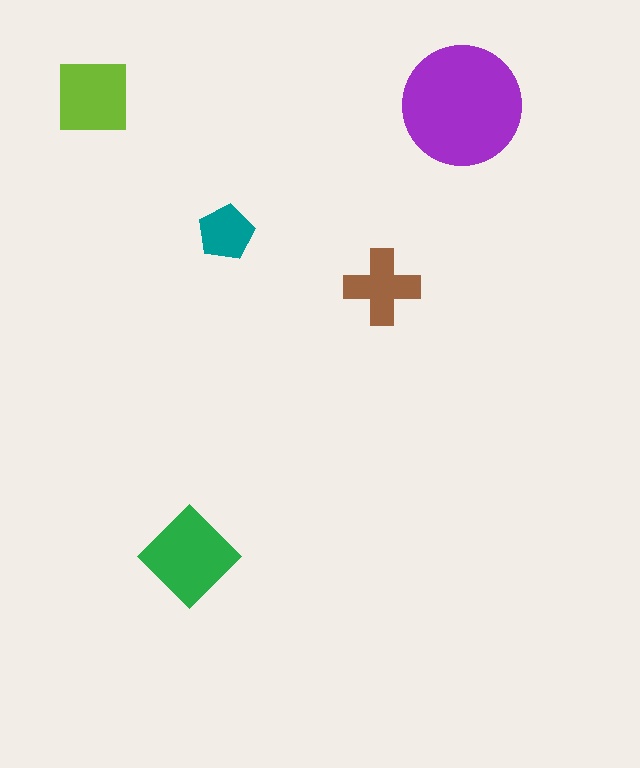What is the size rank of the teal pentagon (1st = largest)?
5th.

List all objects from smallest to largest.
The teal pentagon, the brown cross, the lime square, the green diamond, the purple circle.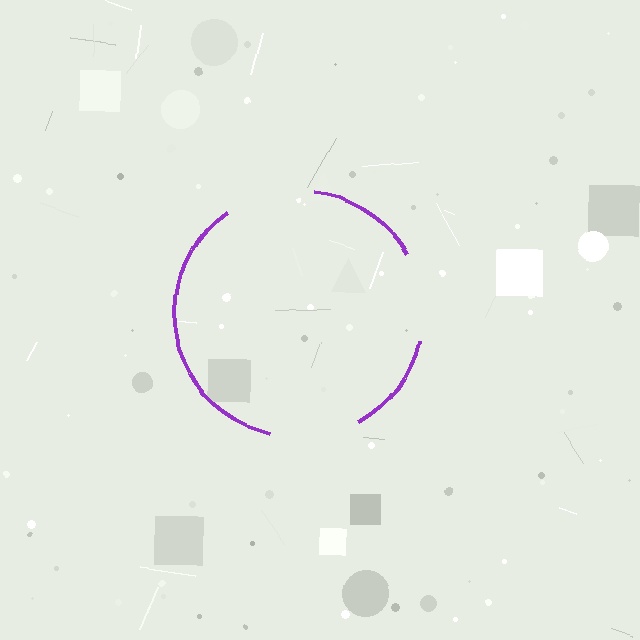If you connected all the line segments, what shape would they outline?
They would outline a circle.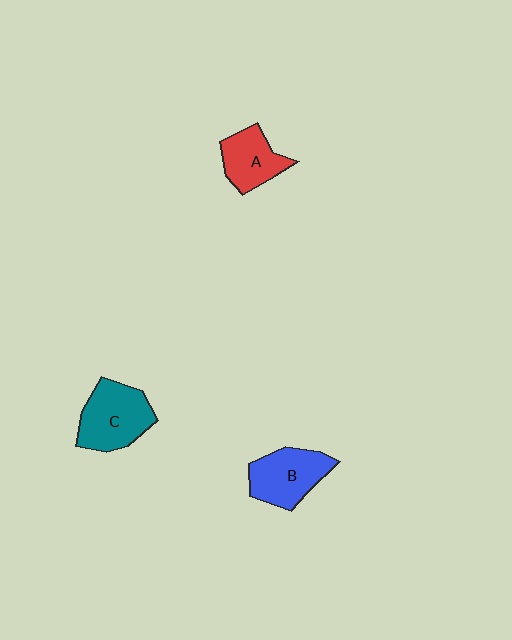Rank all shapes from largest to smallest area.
From largest to smallest: C (teal), B (blue), A (red).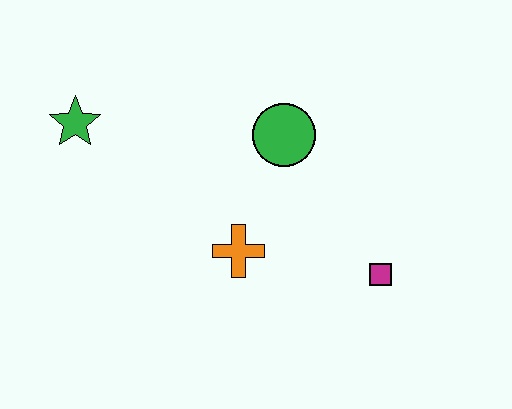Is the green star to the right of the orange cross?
No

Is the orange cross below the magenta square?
No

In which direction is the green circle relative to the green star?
The green circle is to the right of the green star.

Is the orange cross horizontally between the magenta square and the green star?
Yes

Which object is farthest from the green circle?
The green star is farthest from the green circle.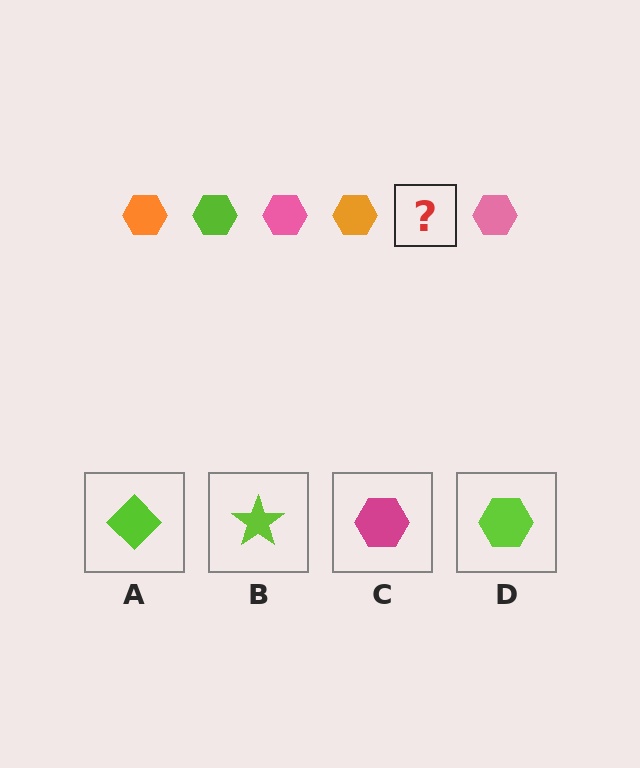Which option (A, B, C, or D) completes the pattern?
D.